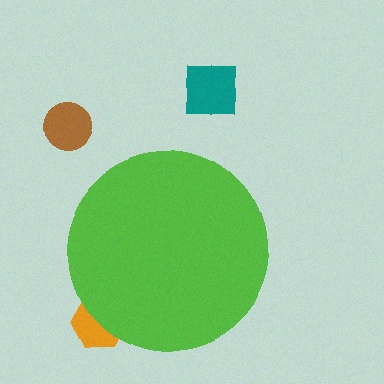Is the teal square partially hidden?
No, the teal square is fully visible.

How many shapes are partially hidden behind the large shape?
1 shape is partially hidden.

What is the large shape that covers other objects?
A lime circle.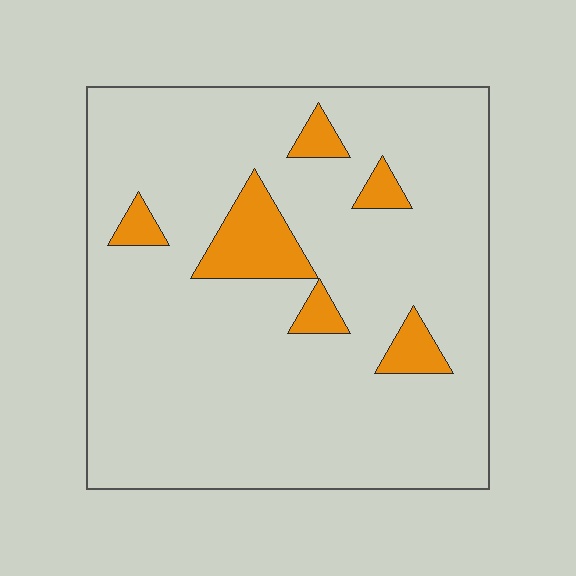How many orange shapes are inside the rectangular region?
6.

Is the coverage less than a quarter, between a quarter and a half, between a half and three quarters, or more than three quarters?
Less than a quarter.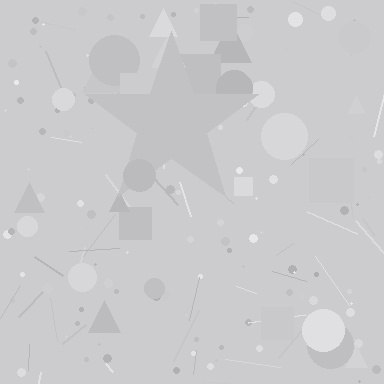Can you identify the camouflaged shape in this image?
The camouflaged shape is a star.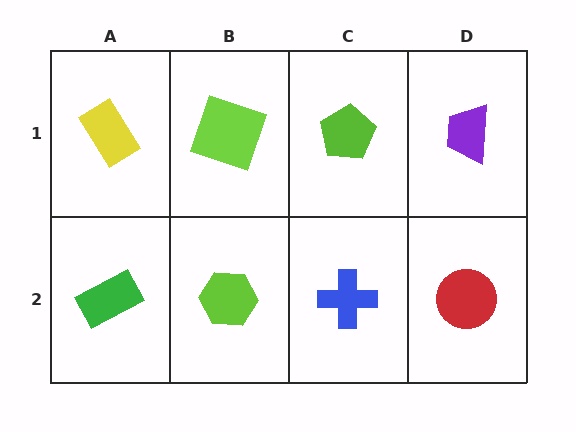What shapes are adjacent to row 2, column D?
A purple trapezoid (row 1, column D), a blue cross (row 2, column C).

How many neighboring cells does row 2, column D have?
2.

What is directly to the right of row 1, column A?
A lime square.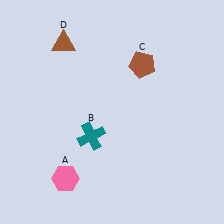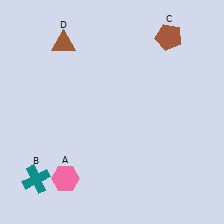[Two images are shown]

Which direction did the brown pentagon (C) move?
The brown pentagon (C) moved up.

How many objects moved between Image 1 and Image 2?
2 objects moved between the two images.